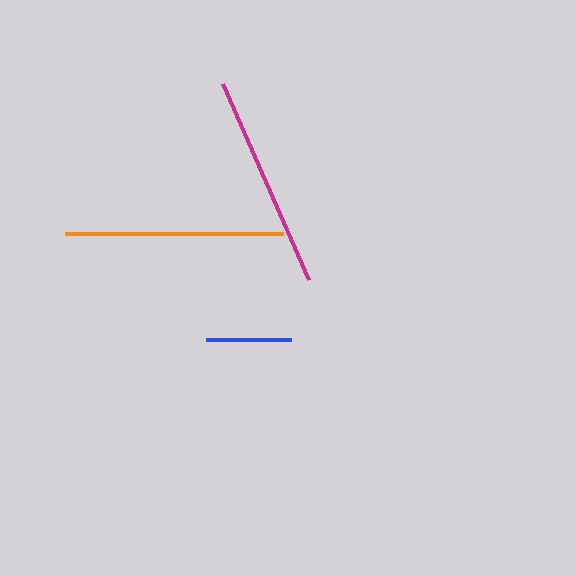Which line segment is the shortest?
The blue line is the shortest at approximately 85 pixels.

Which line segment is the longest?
The orange line is the longest at approximately 218 pixels.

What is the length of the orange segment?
The orange segment is approximately 218 pixels long.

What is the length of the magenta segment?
The magenta segment is approximately 215 pixels long.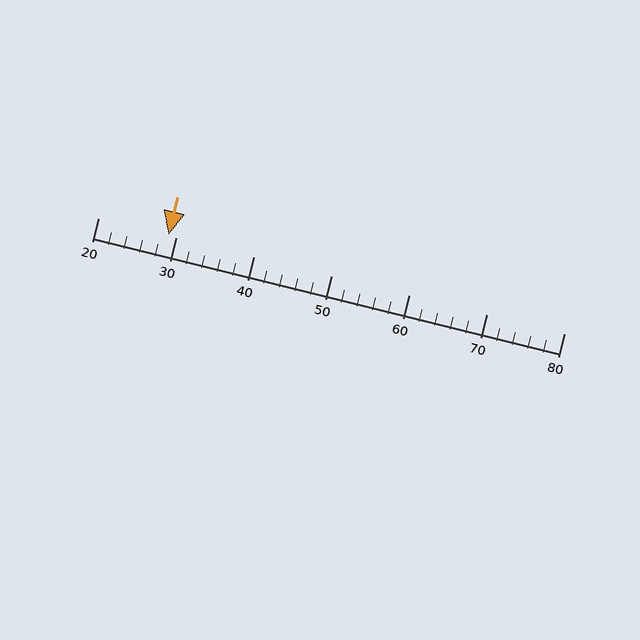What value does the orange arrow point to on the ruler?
The orange arrow points to approximately 29.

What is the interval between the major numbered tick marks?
The major tick marks are spaced 10 units apart.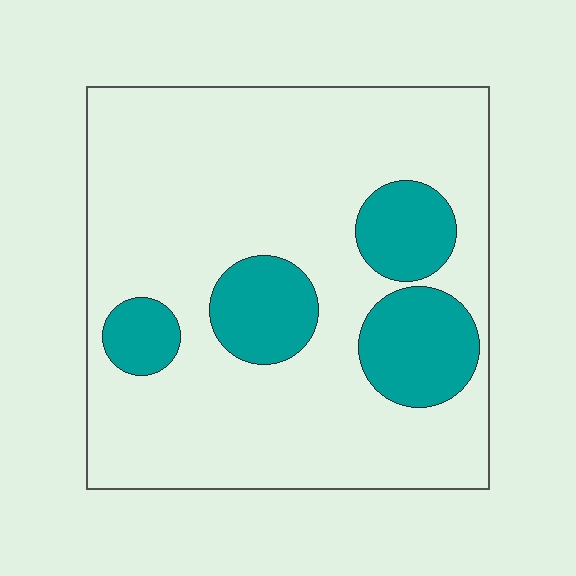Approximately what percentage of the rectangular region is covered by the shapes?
Approximately 20%.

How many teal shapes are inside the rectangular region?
4.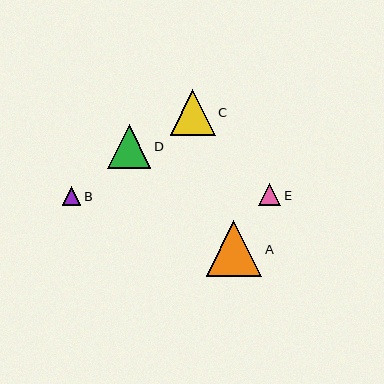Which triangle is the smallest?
Triangle B is the smallest with a size of approximately 18 pixels.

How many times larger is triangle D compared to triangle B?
Triangle D is approximately 2.4 times the size of triangle B.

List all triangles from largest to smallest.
From largest to smallest: A, C, D, E, B.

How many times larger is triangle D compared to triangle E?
Triangle D is approximately 1.9 times the size of triangle E.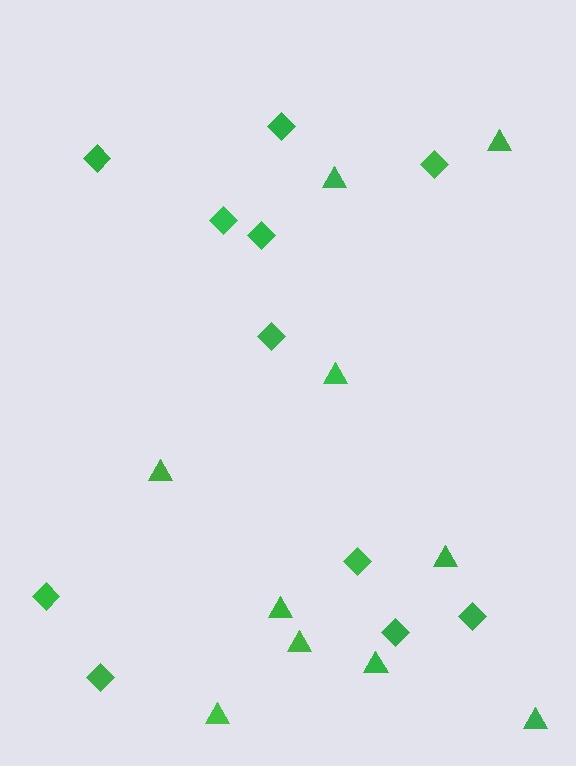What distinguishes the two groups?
There are 2 groups: one group of triangles (10) and one group of diamonds (11).